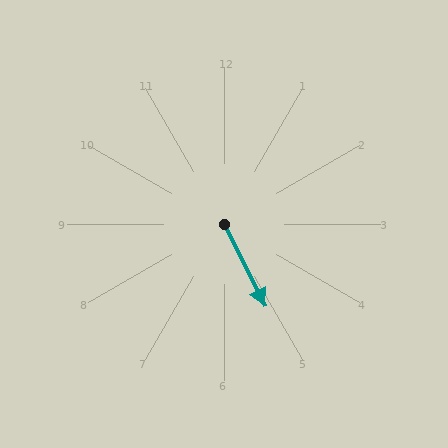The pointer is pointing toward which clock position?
Roughly 5 o'clock.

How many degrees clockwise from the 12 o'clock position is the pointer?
Approximately 153 degrees.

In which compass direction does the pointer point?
Southeast.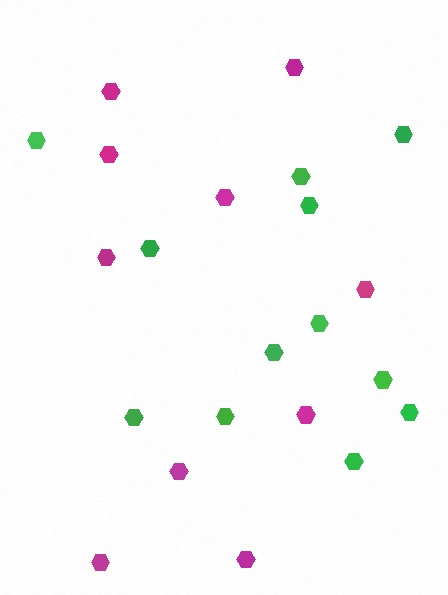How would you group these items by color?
There are 2 groups: one group of magenta hexagons (10) and one group of green hexagons (12).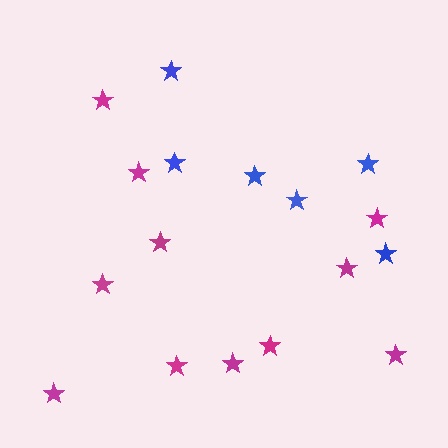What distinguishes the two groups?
There are 2 groups: one group of blue stars (6) and one group of magenta stars (11).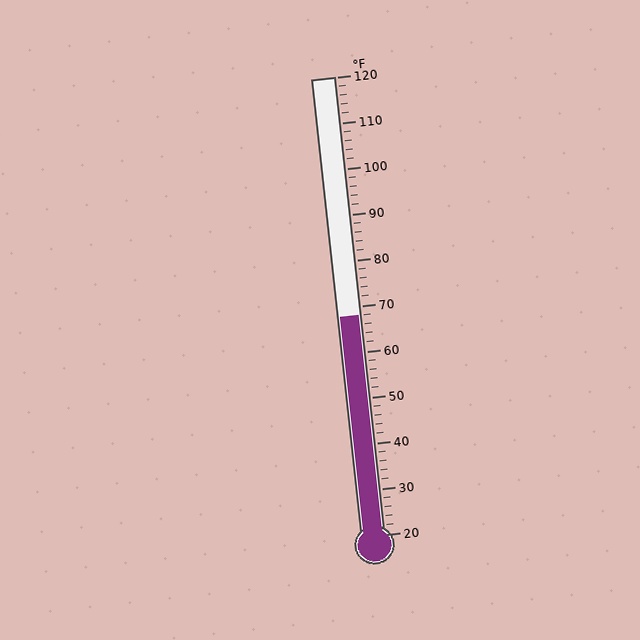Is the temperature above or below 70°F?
The temperature is below 70°F.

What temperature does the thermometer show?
The thermometer shows approximately 68°F.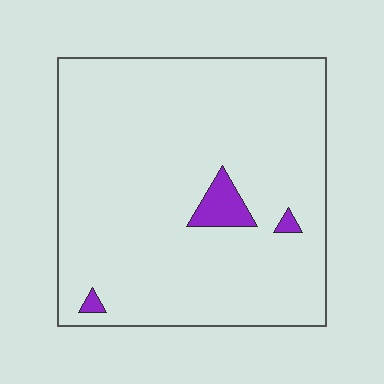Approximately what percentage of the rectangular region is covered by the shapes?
Approximately 5%.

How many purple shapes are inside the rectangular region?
3.